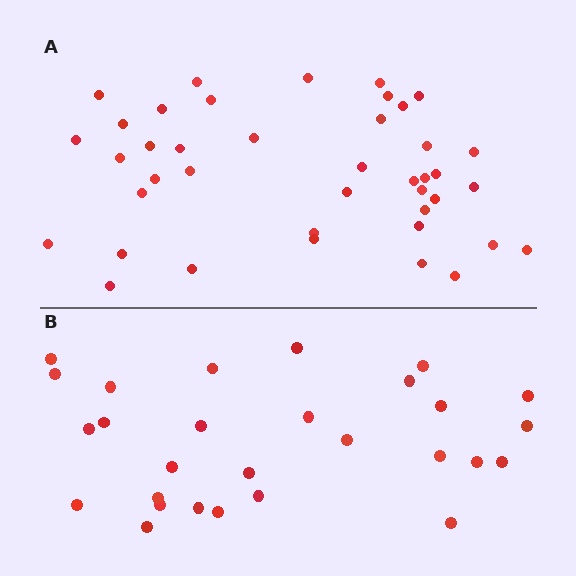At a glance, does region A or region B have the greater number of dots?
Region A (the top region) has more dots.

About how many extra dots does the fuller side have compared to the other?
Region A has approximately 15 more dots than region B.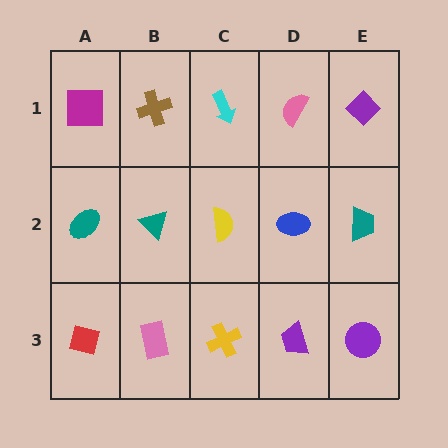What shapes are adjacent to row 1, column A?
A teal ellipse (row 2, column A), a brown cross (row 1, column B).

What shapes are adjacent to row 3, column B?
A teal triangle (row 2, column B), a red square (row 3, column A), a yellow cross (row 3, column C).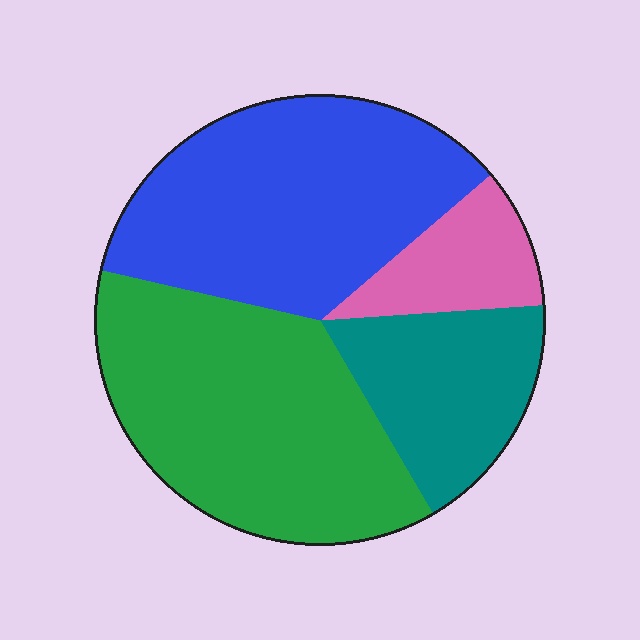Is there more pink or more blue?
Blue.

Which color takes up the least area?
Pink, at roughly 10%.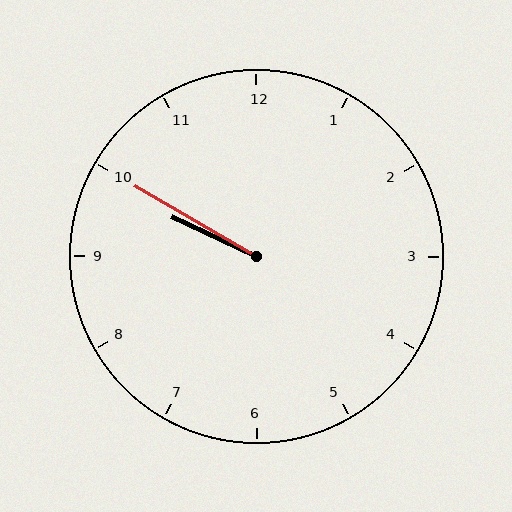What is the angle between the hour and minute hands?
Approximately 5 degrees.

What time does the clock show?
9:50.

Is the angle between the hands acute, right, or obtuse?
It is acute.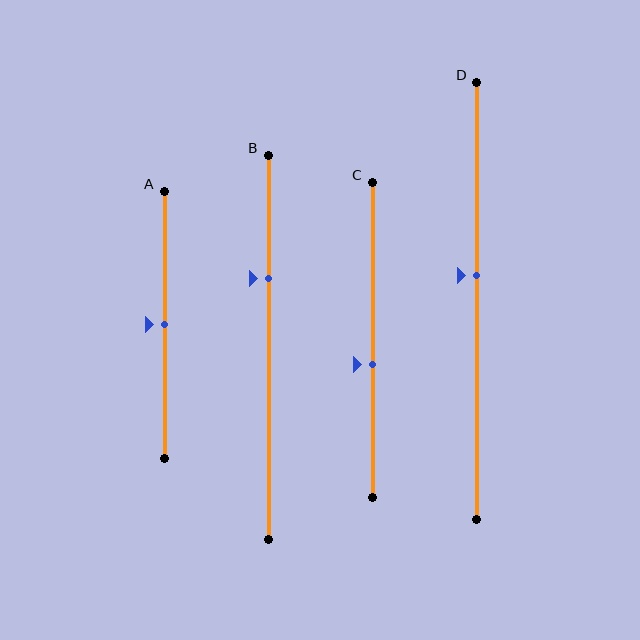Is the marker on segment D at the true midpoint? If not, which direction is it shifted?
No, the marker on segment D is shifted upward by about 6% of the segment length.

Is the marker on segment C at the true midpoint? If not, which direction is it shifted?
No, the marker on segment C is shifted downward by about 8% of the segment length.